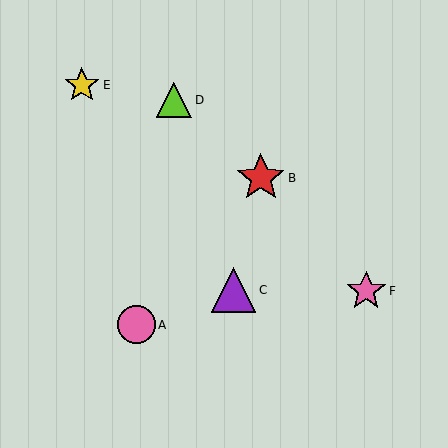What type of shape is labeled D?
Shape D is a lime triangle.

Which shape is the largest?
The red star (labeled B) is the largest.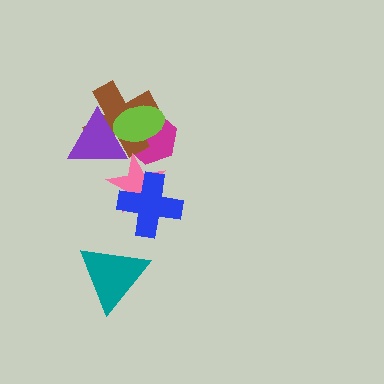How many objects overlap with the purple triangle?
4 objects overlap with the purple triangle.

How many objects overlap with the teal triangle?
0 objects overlap with the teal triangle.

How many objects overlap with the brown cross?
3 objects overlap with the brown cross.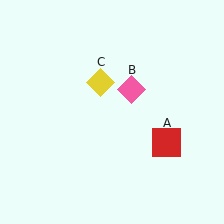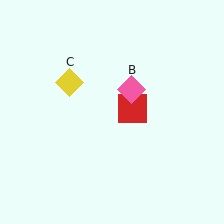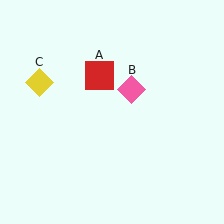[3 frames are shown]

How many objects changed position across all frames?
2 objects changed position: red square (object A), yellow diamond (object C).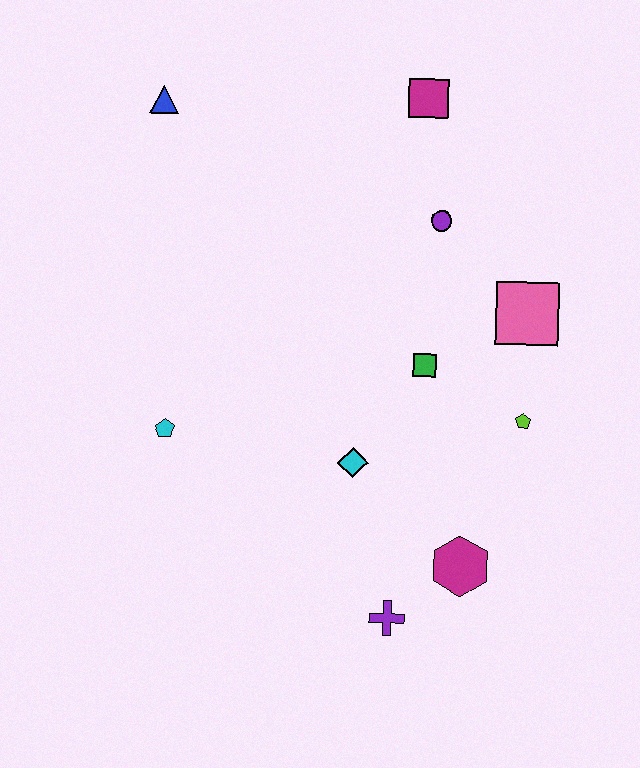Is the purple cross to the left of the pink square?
Yes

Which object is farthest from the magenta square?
The purple cross is farthest from the magenta square.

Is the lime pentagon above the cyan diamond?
Yes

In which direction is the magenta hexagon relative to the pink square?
The magenta hexagon is below the pink square.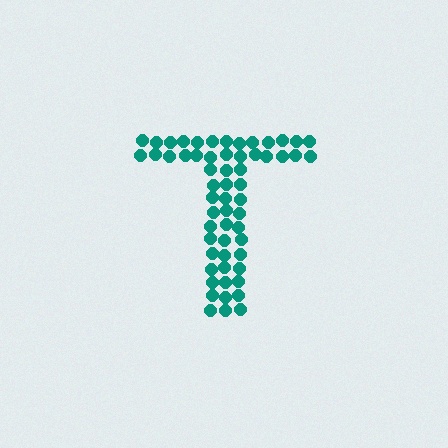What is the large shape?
The large shape is the letter T.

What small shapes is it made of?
It is made of small circles.